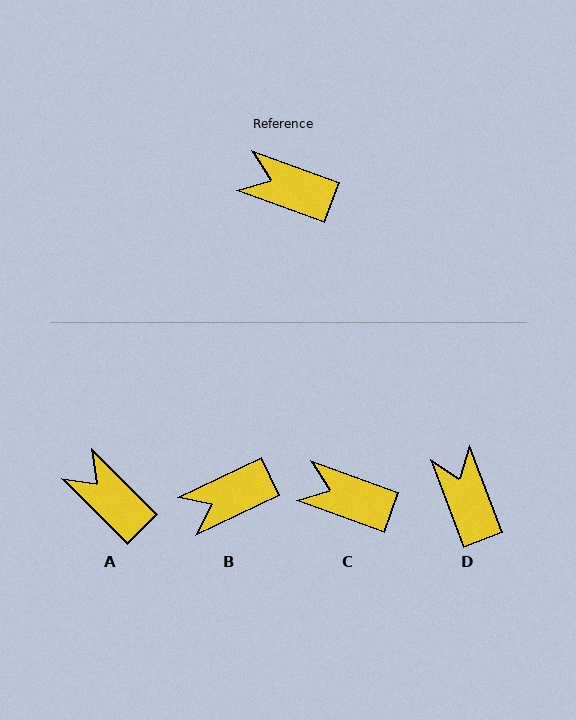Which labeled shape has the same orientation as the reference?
C.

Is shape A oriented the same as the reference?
No, it is off by about 25 degrees.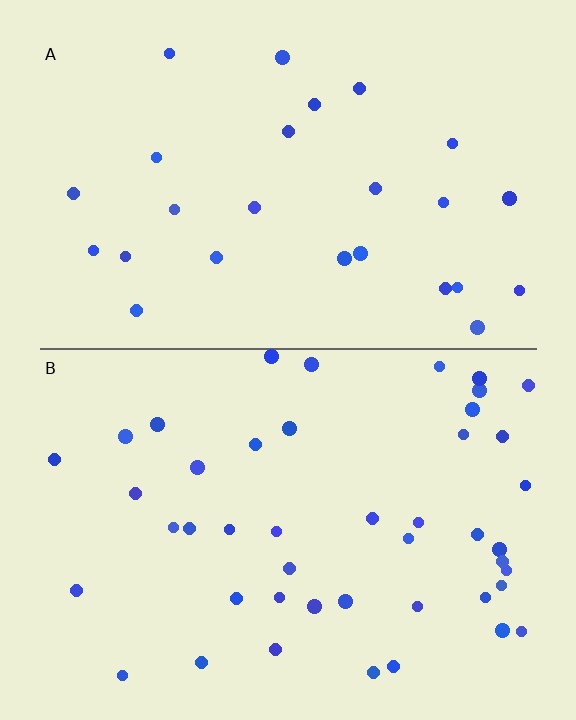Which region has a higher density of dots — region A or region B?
B (the bottom).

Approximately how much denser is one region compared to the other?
Approximately 1.8× — region B over region A.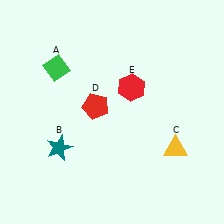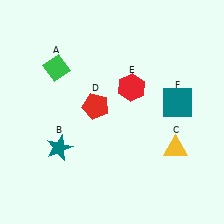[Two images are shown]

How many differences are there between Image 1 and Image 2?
There is 1 difference between the two images.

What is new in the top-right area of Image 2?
A teal square (F) was added in the top-right area of Image 2.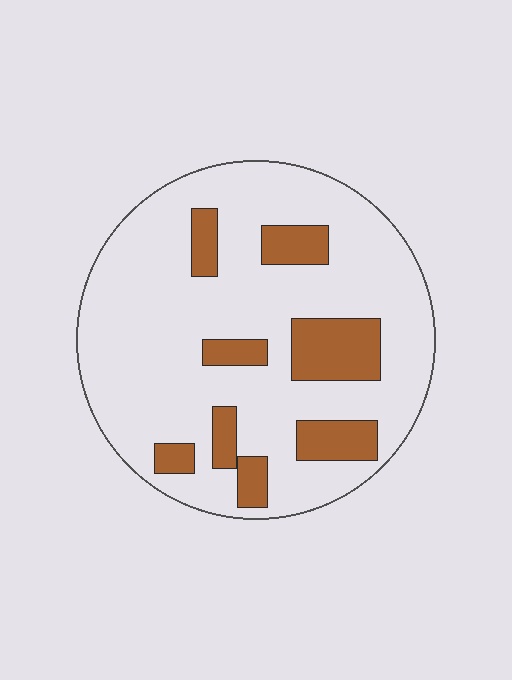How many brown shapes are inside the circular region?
8.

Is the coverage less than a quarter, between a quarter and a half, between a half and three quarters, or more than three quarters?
Less than a quarter.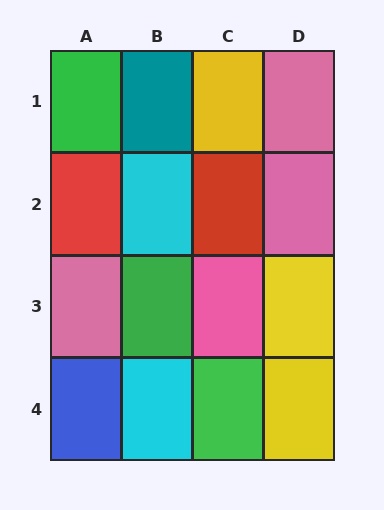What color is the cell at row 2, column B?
Cyan.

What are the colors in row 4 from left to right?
Blue, cyan, green, yellow.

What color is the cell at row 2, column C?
Red.